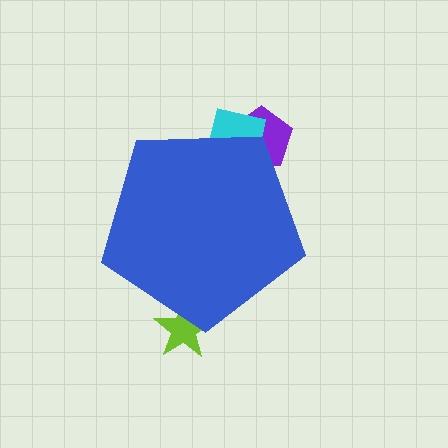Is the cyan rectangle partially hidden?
Yes, the cyan rectangle is partially hidden behind the blue pentagon.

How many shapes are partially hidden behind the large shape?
3 shapes are partially hidden.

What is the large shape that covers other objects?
A blue pentagon.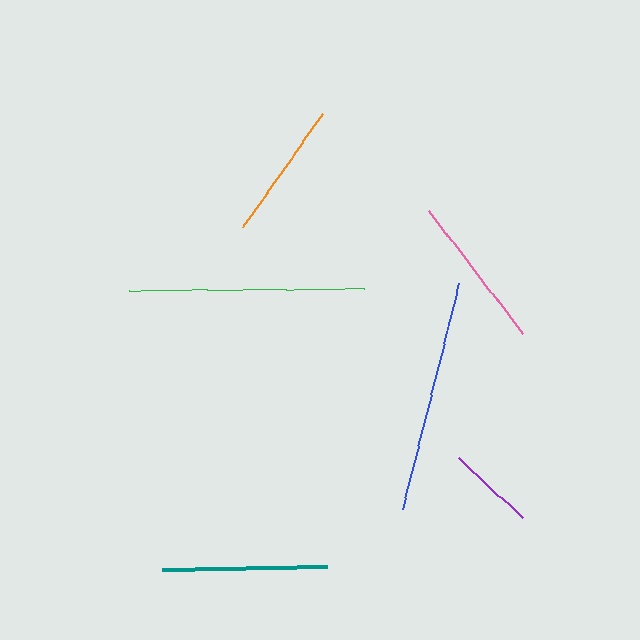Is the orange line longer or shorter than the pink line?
The pink line is longer than the orange line.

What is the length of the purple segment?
The purple segment is approximately 88 pixels long.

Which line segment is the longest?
The green line is the longest at approximately 235 pixels.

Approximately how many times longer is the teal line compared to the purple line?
The teal line is approximately 1.9 times the length of the purple line.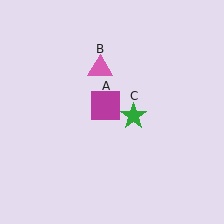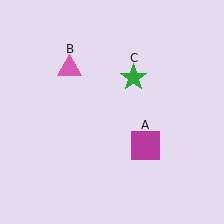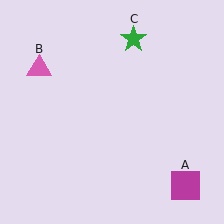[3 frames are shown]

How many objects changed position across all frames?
3 objects changed position: magenta square (object A), pink triangle (object B), green star (object C).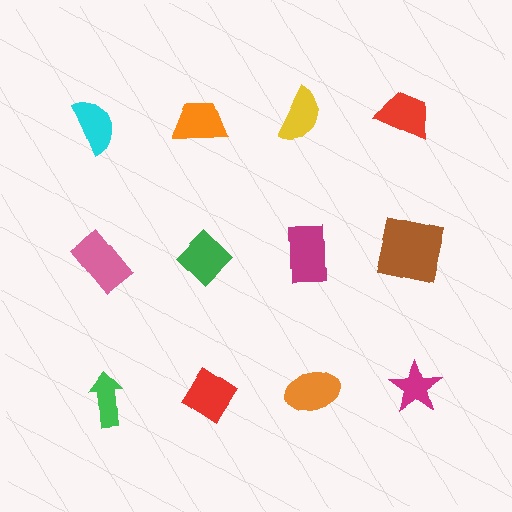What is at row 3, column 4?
A magenta star.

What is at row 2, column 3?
A magenta rectangle.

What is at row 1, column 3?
A yellow semicircle.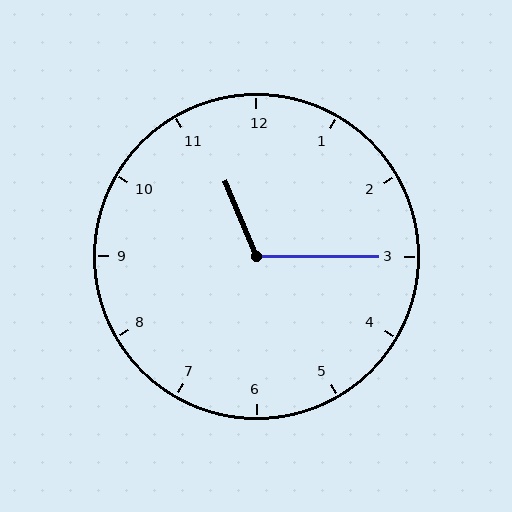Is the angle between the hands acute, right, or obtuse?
It is obtuse.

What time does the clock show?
11:15.